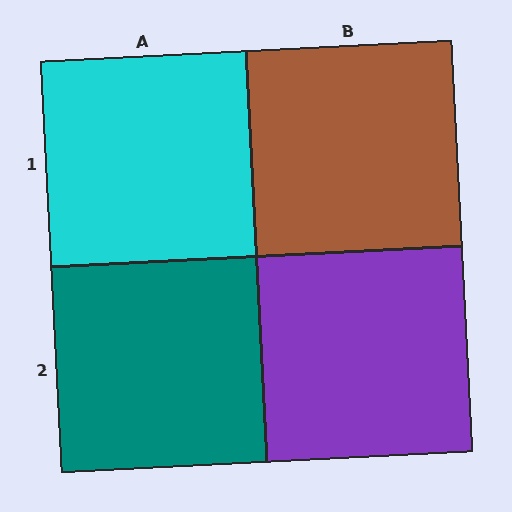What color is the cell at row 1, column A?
Cyan.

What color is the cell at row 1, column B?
Brown.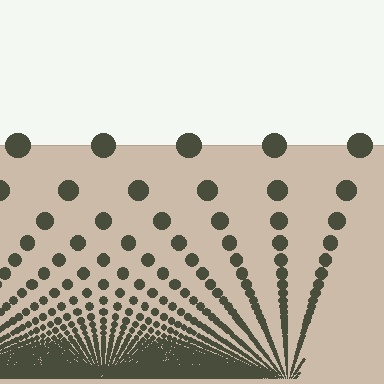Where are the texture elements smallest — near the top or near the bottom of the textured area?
Near the bottom.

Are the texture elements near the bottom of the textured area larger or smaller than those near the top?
Smaller. The gradient is inverted — elements near the bottom are smaller and denser.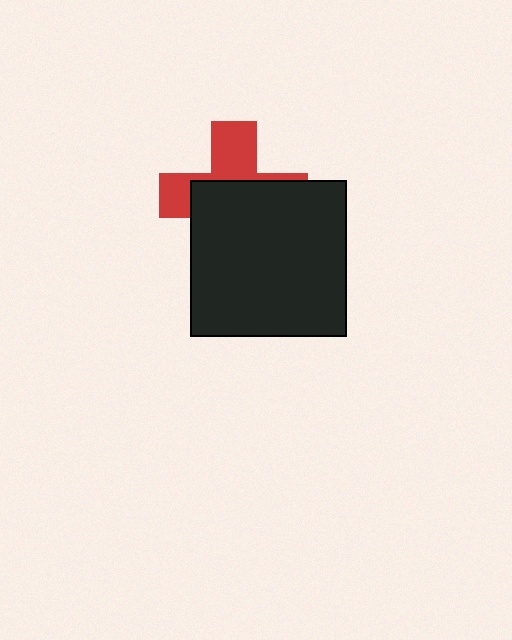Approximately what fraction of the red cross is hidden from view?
Roughly 61% of the red cross is hidden behind the black square.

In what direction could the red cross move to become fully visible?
The red cross could move up. That would shift it out from behind the black square entirely.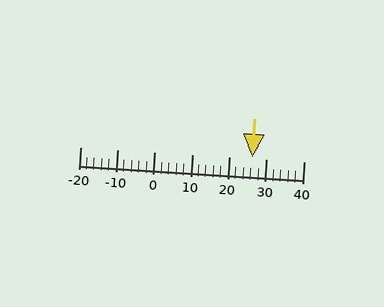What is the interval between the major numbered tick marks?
The major tick marks are spaced 10 units apart.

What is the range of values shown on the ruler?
The ruler shows values from -20 to 40.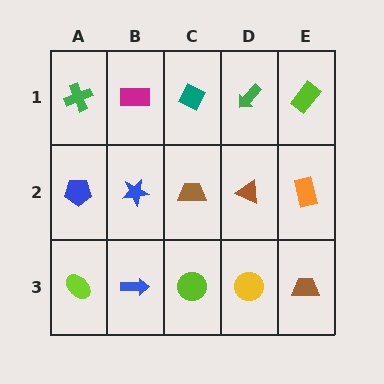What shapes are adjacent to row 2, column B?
A magenta rectangle (row 1, column B), a blue arrow (row 3, column B), a blue pentagon (row 2, column A), a brown trapezoid (row 2, column C).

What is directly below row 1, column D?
A brown triangle.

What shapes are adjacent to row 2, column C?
A teal diamond (row 1, column C), a lime circle (row 3, column C), a blue star (row 2, column B), a brown triangle (row 2, column D).